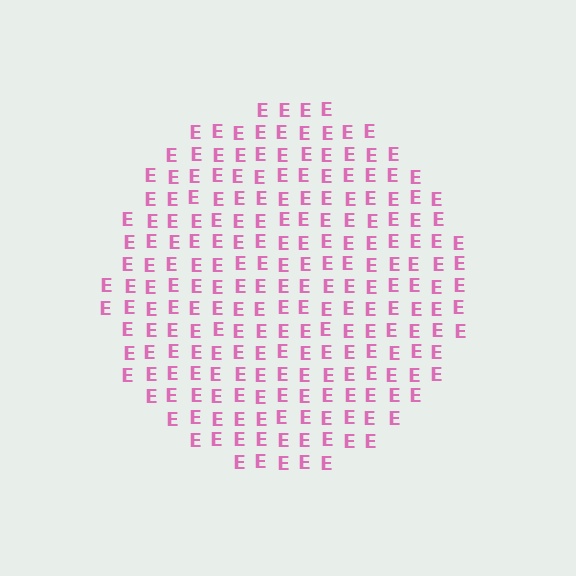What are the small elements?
The small elements are letter E's.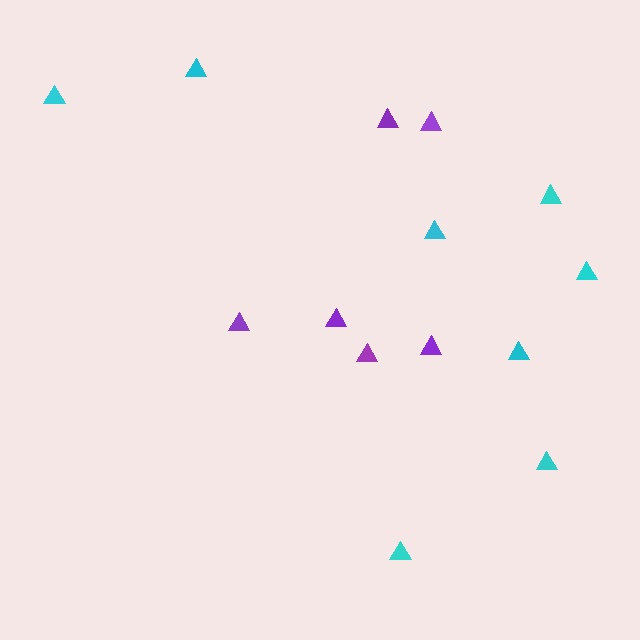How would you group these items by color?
There are 2 groups: one group of cyan triangles (8) and one group of purple triangles (6).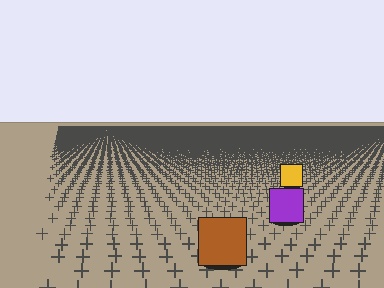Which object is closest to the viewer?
The brown square is closest. The texture marks near it are larger and more spread out.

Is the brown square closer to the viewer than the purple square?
Yes. The brown square is closer — you can tell from the texture gradient: the ground texture is coarser near it.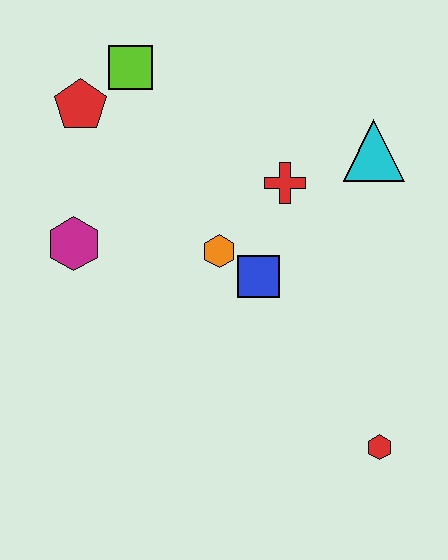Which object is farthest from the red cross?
The red hexagon is farthest from the red cross.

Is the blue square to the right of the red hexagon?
No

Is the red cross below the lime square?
Yes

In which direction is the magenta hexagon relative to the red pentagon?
The magenta hexagon is below the red pentagon.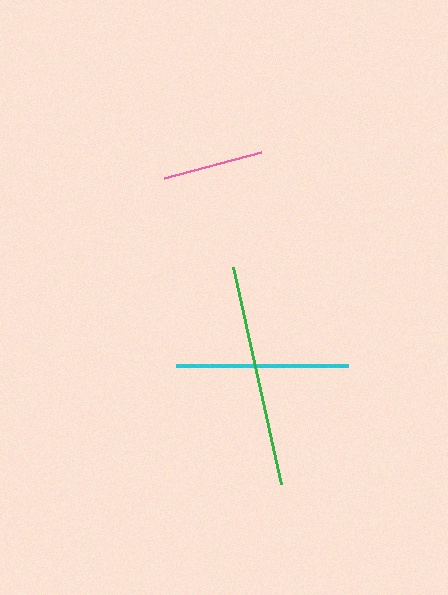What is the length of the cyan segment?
The cyan segment is approximately 172 pixels long.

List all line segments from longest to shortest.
From longest to shortest: green, cyan, pink.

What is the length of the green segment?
The green segment is approximately 222 pixels long.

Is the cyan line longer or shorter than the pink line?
The cyan line is longer than the pink line.